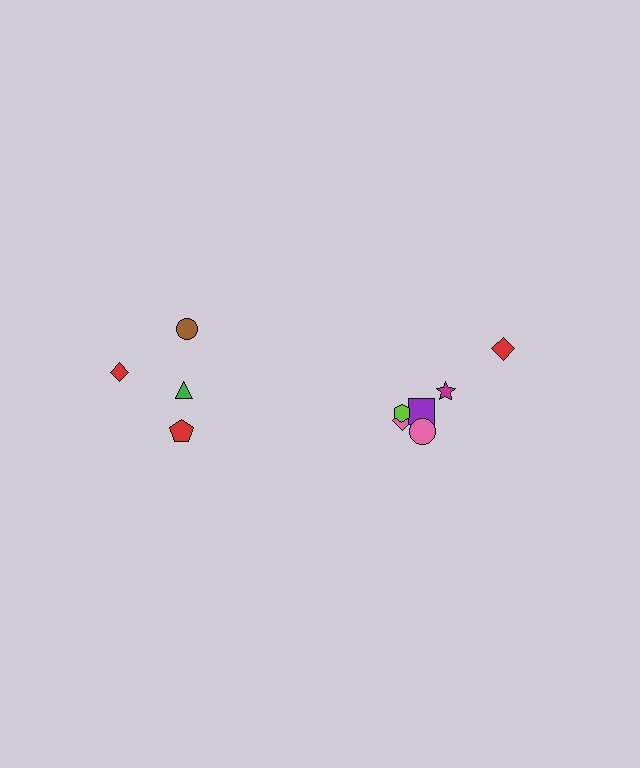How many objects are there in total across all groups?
There are 10 objects.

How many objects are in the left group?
There are 4 objects.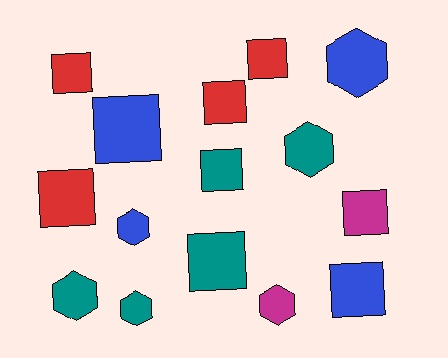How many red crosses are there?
There are no red crosses.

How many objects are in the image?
There are 15 objects.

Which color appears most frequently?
Teal, with 5 objects.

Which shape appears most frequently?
Square, with 9 objects.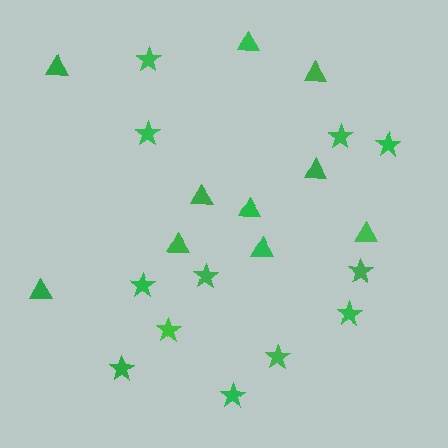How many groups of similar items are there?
There are 2 groups: one group of triangles (10) and one group of stars (12).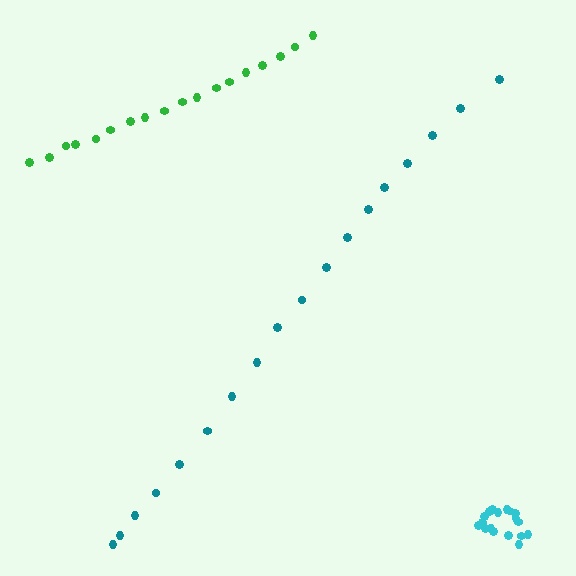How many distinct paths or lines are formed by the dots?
There are 3 distinct paths.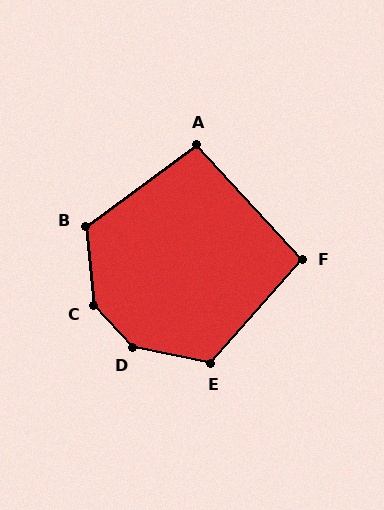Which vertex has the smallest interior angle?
F, at approximately 96 degrees.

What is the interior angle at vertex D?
Approximately 144 degrees (obtuse).